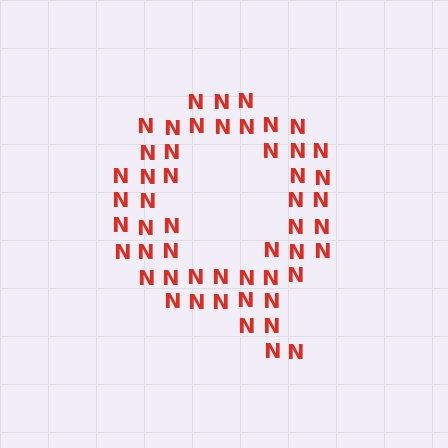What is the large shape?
The large shape is the letter Q.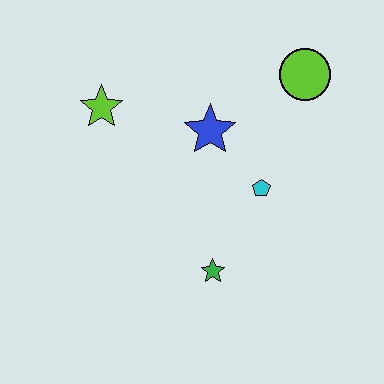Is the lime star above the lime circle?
No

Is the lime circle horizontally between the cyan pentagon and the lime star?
No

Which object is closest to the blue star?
The cyan pentagon is closest to the blue star.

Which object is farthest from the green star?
The lime circle is farthest from the green star.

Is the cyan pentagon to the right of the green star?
Yes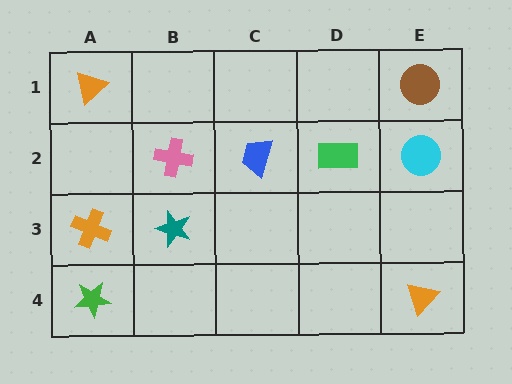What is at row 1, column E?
A brown circle.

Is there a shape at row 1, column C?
No, that cell is empty.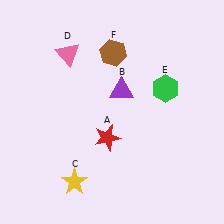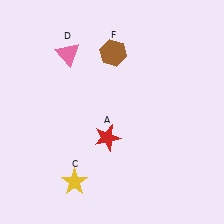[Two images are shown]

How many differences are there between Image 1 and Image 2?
There are 2 differences between the two images.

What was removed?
The purple triangle (B), the green hexagon (E) were removed in Image 2.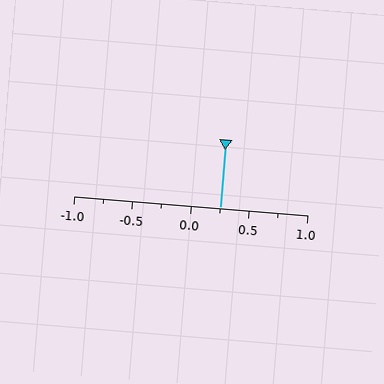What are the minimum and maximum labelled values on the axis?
The axis runs from -1.0 to 1.0.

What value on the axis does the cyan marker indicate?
The marker indicates approximately 0.25.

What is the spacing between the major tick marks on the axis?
The major ticks are spaced 0.5 apart.